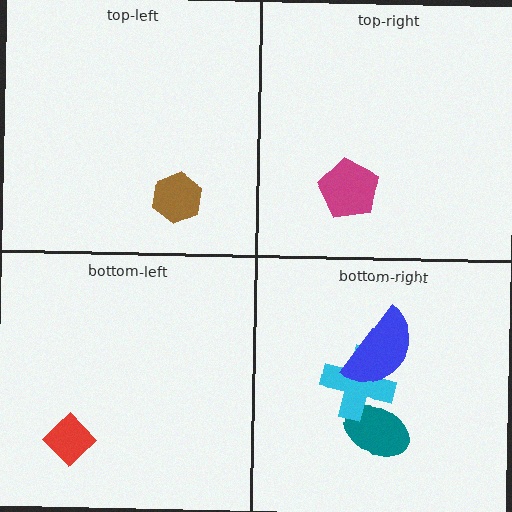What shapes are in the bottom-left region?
The red diamond.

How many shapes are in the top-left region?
1.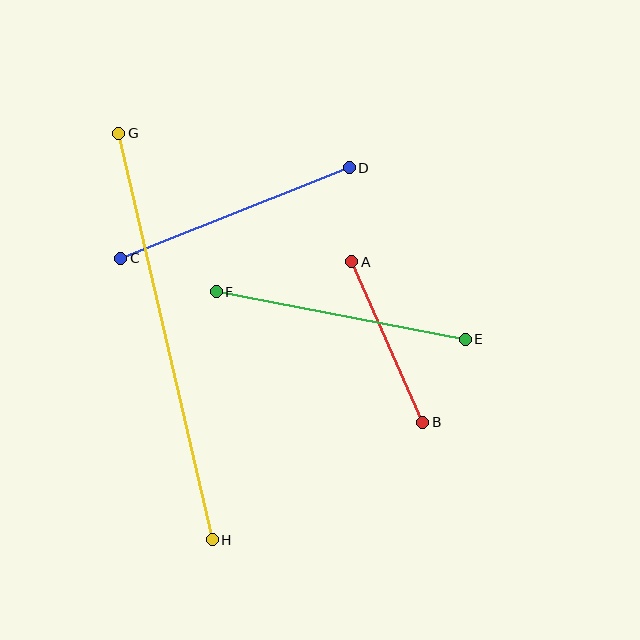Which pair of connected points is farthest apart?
Points G and H are farthest apart.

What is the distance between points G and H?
The distance is approximately 417 pixels.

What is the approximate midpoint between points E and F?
The midpoint is at approximately (341, 316) pixels.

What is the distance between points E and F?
The distance is approximately 254 pixels.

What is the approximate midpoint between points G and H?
The midpoint is at approximately (165, 336) pixels.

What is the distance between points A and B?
The distance is approximately 176 pixels.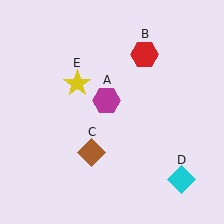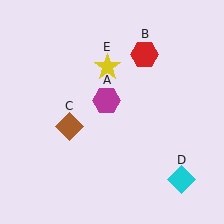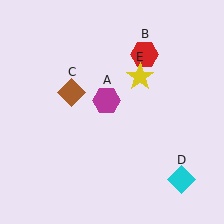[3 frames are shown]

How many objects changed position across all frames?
2 objects changed position: brown diamond (object C), yellow star (object E).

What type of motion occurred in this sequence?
The brown diamond (object C), yellow star (object E) rotated clockwise around the center of the scene.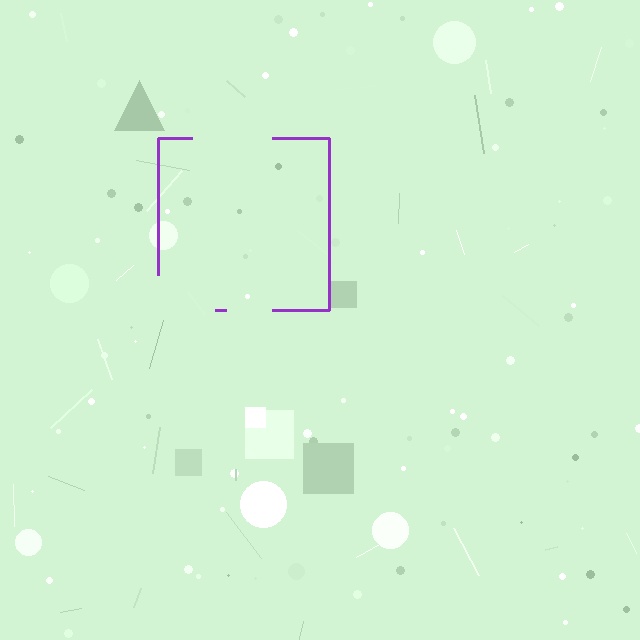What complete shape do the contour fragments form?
The contour fragments form a square.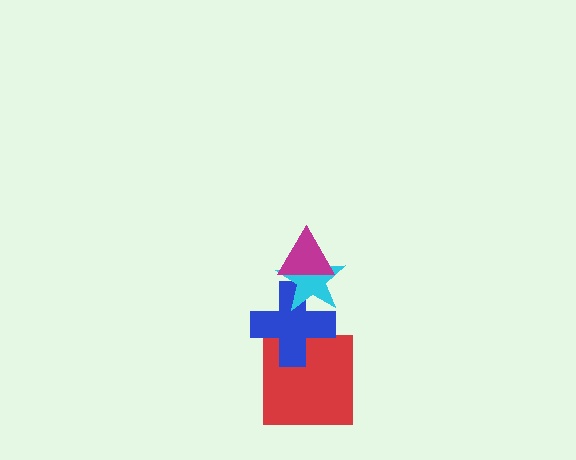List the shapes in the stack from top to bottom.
From top to bottom: the magenta triangle, the cyan star, the blue cross, the red square.